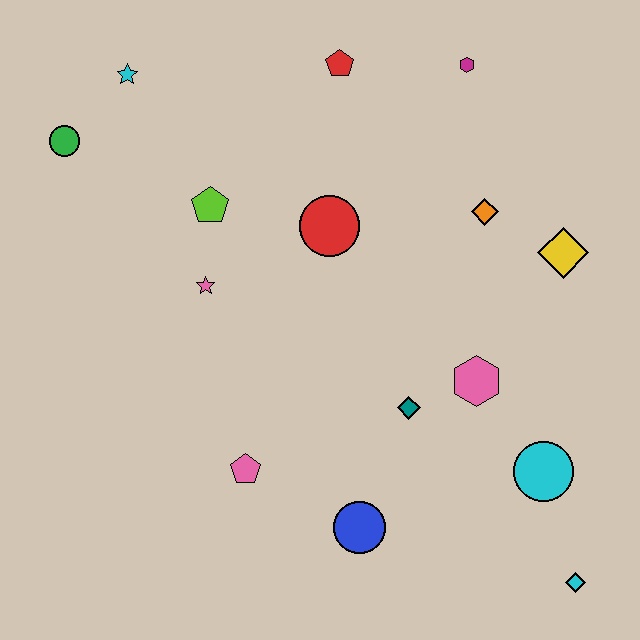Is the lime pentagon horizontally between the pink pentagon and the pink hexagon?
No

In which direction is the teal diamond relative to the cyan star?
The teal diamond is below the cyan star.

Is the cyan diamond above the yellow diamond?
No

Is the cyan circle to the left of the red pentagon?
No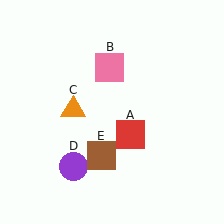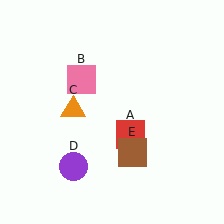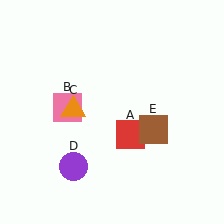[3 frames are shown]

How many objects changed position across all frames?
2 objects changed position: pink square (object B), brown square (object E).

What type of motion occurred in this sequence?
The pink square (object B), brown square (object E) rotated counterclockwise around the center of the scene.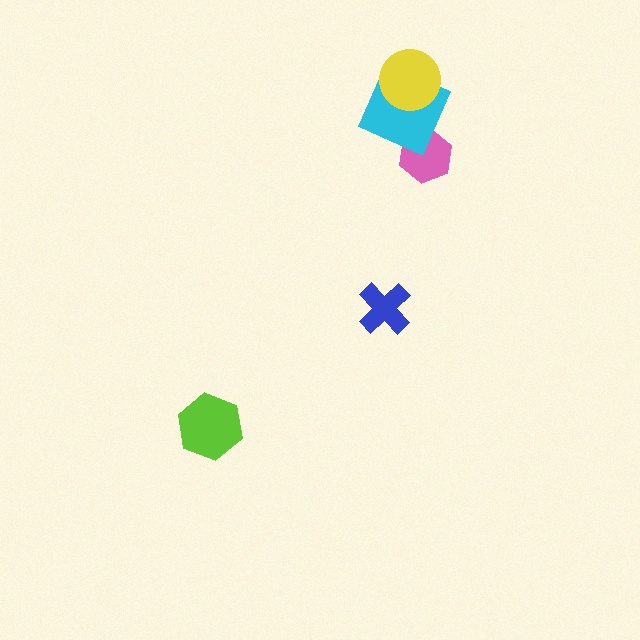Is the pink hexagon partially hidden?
Yes, it is partially covered by another shape.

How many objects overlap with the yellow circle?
1 object overlaps with the yellow circle.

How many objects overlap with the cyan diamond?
2 objects overlap with the cyan diamond.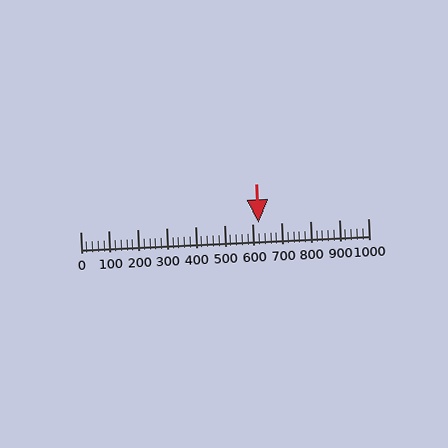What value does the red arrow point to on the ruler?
The red arrow points to approximately 620.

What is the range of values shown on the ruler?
The ruler shows values from 0 to 1000.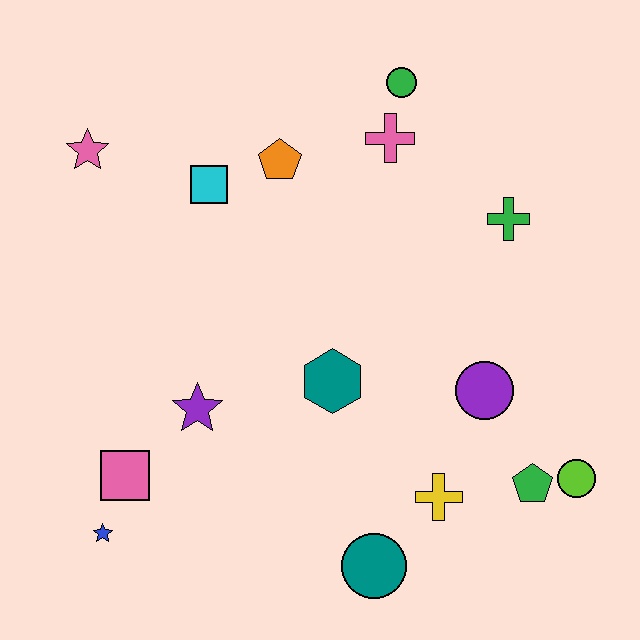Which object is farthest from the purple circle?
The pink star is farthest from the purple circle.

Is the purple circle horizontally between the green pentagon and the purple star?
Yes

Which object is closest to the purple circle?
The green pentagon is closest to the purple circle.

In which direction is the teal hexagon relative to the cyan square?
The teal hexagon is below the cyan square.